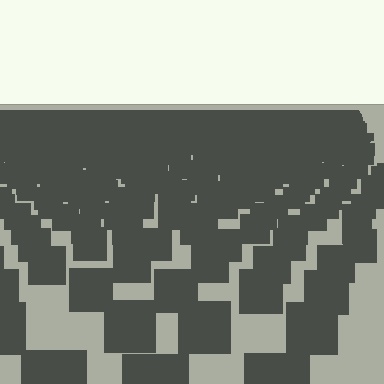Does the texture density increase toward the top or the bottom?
Density increases toward the top.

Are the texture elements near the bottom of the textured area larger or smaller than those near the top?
Larger. Near the bottom, elements are closer to the viewer and appear at a bigger on-screen size.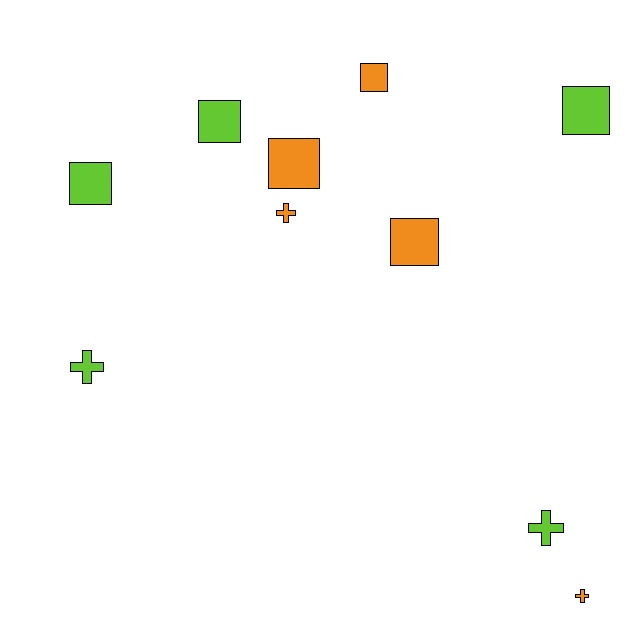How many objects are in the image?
There are 10 objects.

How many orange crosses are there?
There are 2 orange crosses.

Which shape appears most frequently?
Square, with 6 objects.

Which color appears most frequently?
Lime, with 5 objects.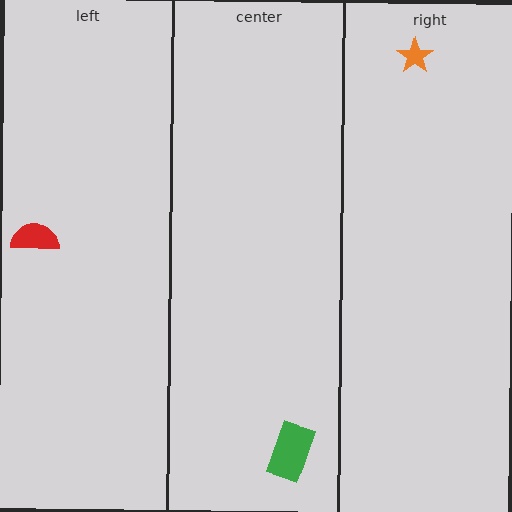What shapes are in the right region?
The orange star.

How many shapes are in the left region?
1.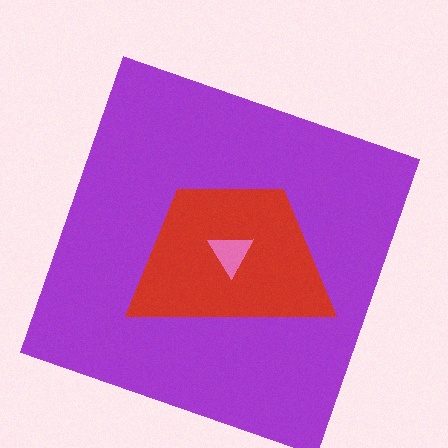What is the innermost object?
The pink triangle.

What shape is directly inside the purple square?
The red trapezoid.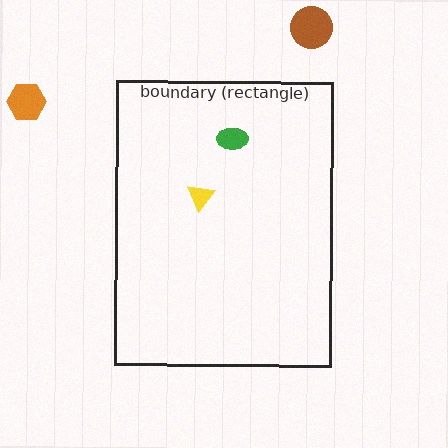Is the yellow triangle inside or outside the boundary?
Inside.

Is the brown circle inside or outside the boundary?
Outside.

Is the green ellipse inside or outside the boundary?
Inside.